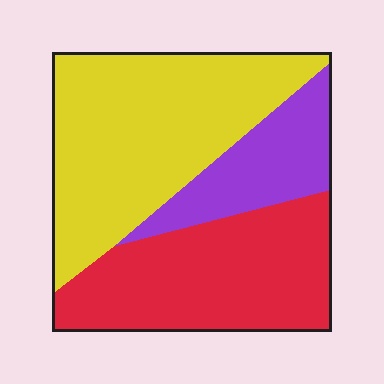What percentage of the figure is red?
Red takes up between a third and a half of the figure.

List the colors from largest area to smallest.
From largest to smallest: yellow, red, purple.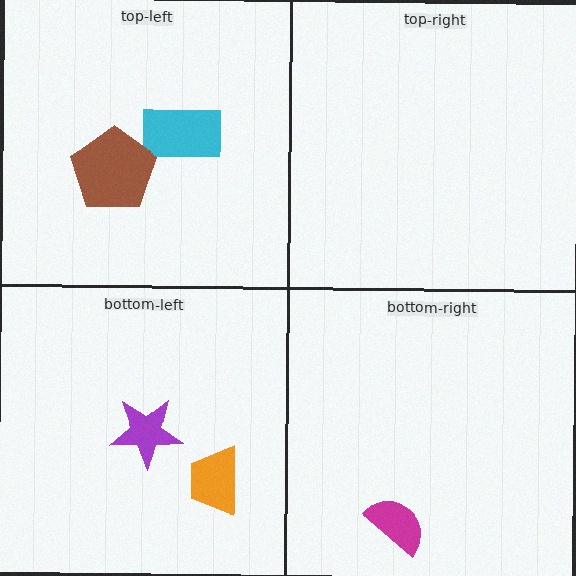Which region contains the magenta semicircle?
The bottom-right region.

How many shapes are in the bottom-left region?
2.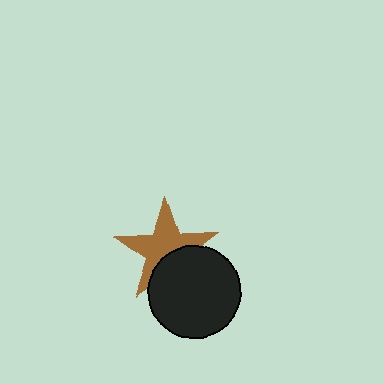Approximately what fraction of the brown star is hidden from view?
Roughly 36% of the brown star is hidden behind the black circle.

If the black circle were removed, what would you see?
You would see the complete brown star.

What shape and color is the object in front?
The object in front is a black circle.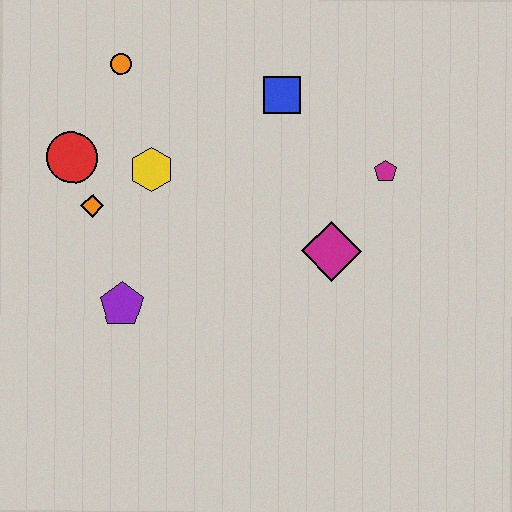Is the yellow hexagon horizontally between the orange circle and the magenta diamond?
Yes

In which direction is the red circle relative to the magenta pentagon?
The red circle is to the left of the magenta pentagon.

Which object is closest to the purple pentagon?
The orange diamond is closest to the purple pentagon.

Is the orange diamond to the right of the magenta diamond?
No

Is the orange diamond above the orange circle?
No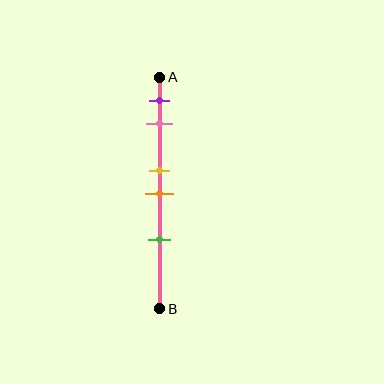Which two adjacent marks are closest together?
The yellow and orange marks are the closest adjacent pair.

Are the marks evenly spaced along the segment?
No, the marks are not evenly spaced.